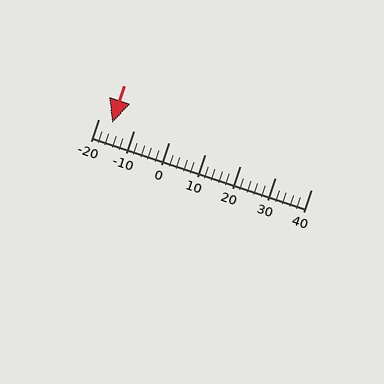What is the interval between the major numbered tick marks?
The major tick marks are spaced 10 units apart.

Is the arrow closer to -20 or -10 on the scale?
The arrow is closer to -20.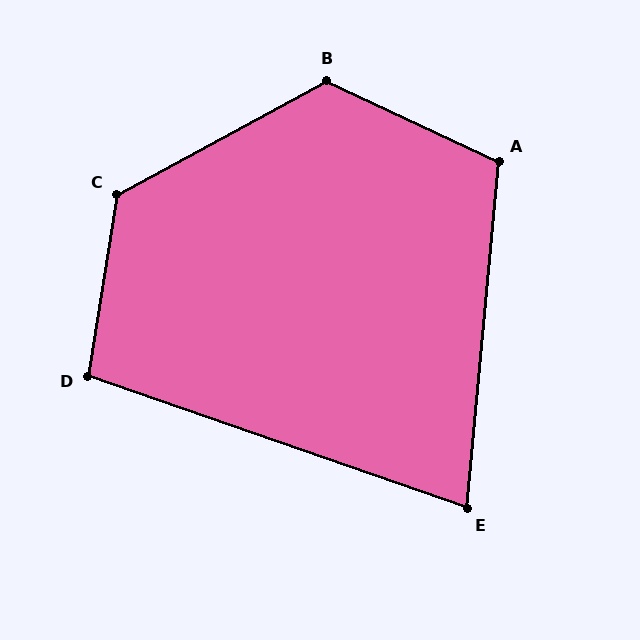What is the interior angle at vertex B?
Approximately 126 degrees (obtuse).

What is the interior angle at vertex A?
Approximately 110 degrees (obtuse).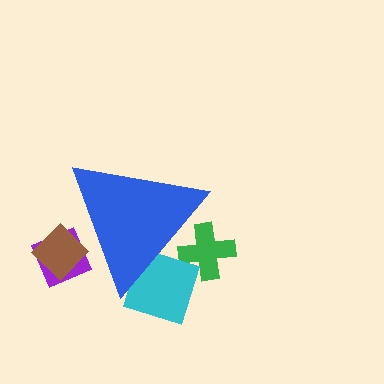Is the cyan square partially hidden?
Yes, the cyan square is partially hidden behind the blue triangle.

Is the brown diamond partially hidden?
Yes, the brown diamond is partially hidden behind the blue triangle.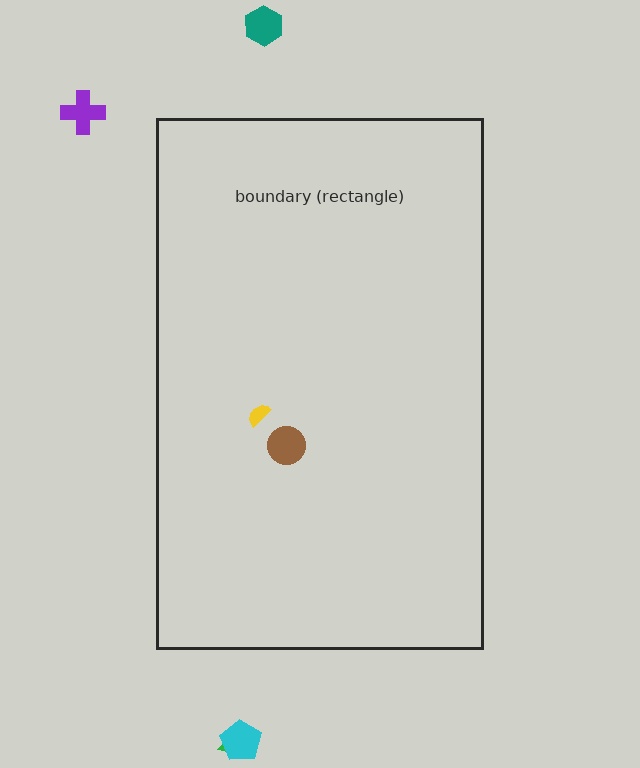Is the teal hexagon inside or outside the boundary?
Outside.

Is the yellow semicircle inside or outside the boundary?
Inside.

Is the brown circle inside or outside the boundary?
Inside.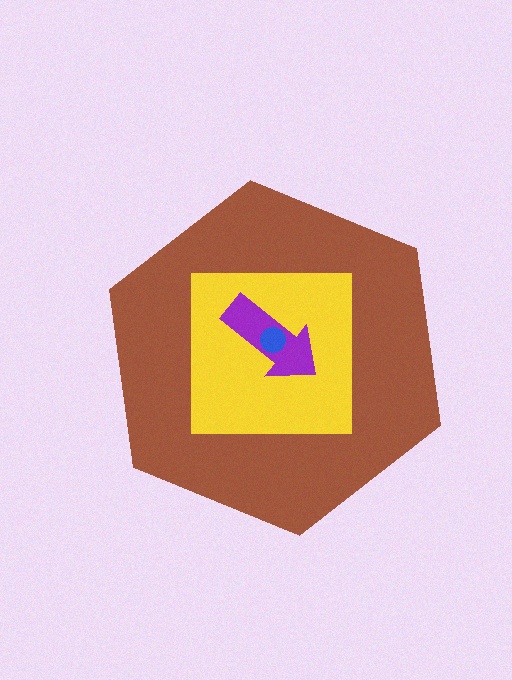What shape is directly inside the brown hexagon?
The yellow square.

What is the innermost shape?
The blue circle.